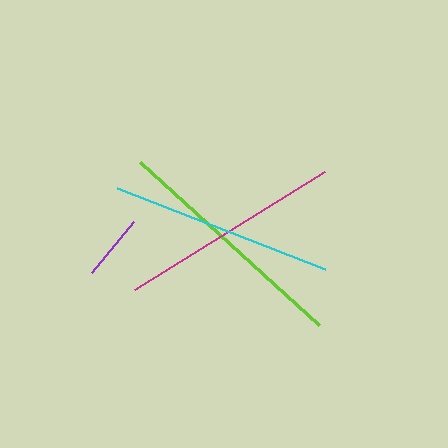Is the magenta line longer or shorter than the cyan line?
The magenta line is longer than the cyan line.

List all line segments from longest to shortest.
From longest to shortest: lime, magenta, cyan, purple.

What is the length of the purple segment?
The purple segment is approximately 66 pixels long.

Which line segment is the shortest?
The purple line is the shortest at approximately 66 pixels.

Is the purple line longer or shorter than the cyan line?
The cyan line is longer than the purple line.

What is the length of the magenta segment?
The magenta segment is approximately 223 pixels long.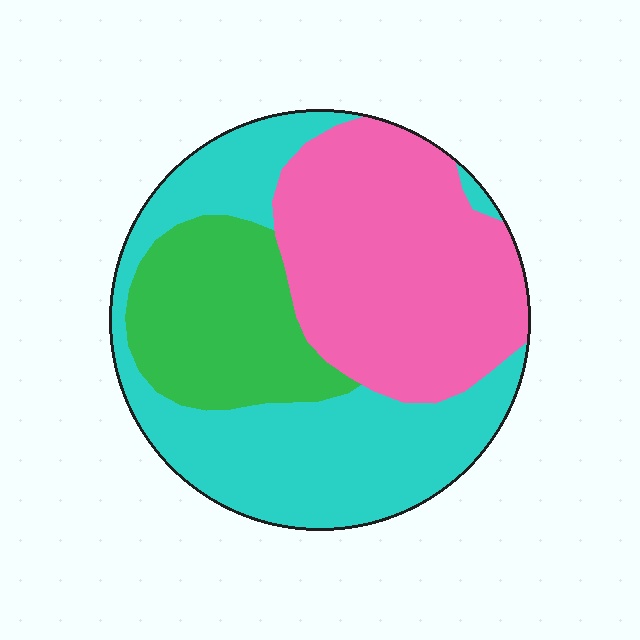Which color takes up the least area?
Green, at roughly 20%.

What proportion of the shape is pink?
Pink takes up about three eighths (3/8) of the shape.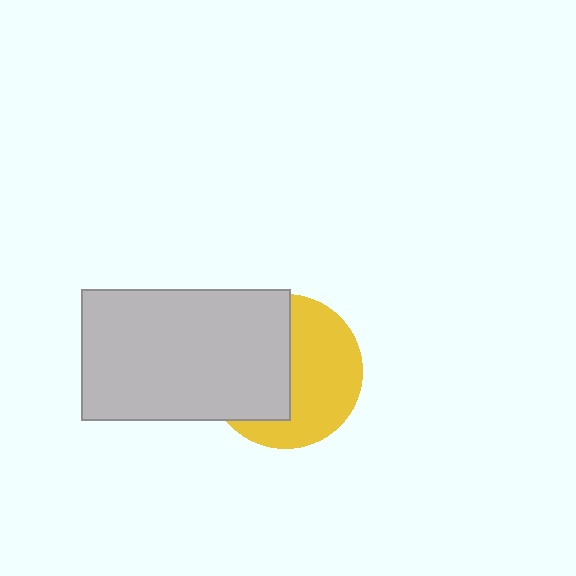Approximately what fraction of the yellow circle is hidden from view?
Roughly 48% of the yellow circle is hidden behind the light gray rectangle.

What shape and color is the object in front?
The object in front is a light gray rectangle.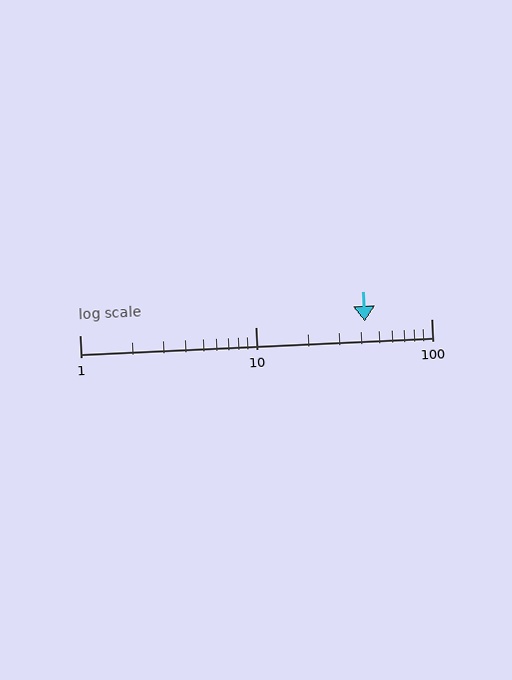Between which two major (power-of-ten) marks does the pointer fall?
The pointer is between 10 and 100.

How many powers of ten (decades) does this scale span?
The scale spans 2 decades, from 1 to 100.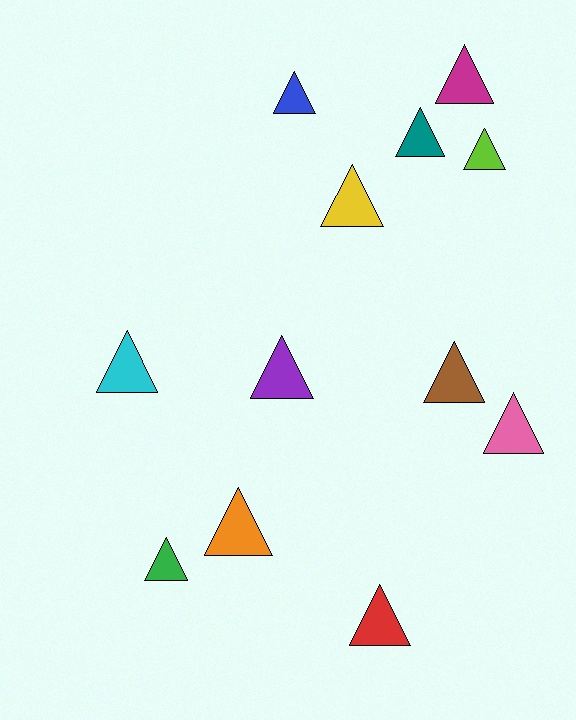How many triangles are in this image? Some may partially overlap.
There are 12 triangles.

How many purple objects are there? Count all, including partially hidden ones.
There is 1 purple object.